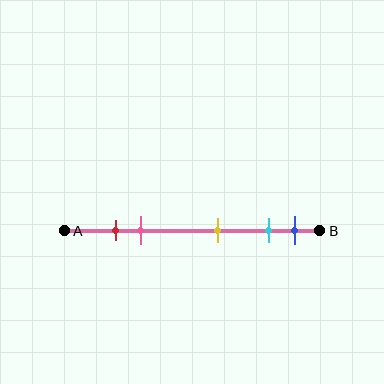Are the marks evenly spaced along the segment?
No, the marks are not evenly spaced.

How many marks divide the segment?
There are 5 marks dividing the segment.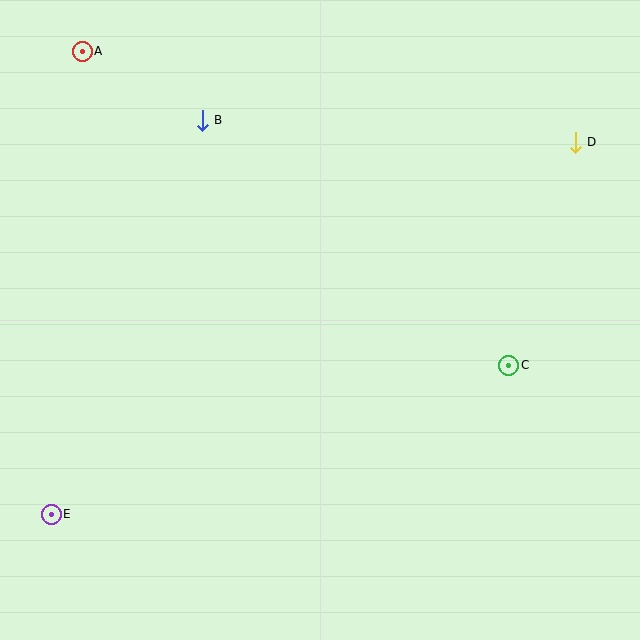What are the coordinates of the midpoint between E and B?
The midpoint between E and B is at (127, 317).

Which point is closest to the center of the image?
Point C at (509, 365) is closest to the center.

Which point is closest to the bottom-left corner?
Point E is closest to the bottom-left corner.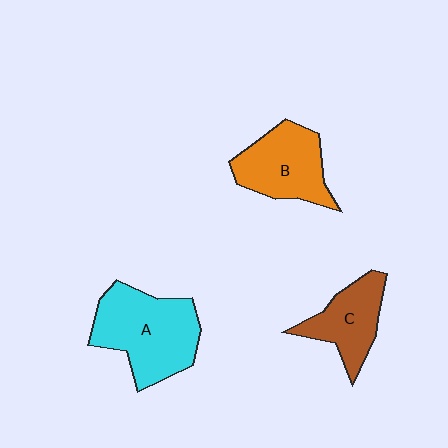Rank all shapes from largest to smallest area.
From largest to smallest: A (cyan), B (orange), C (brown).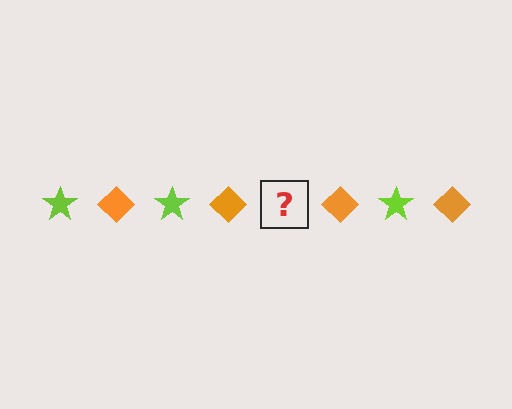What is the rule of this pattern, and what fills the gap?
The rule is that the pattern alternates between lime star and orange diamond. The gap should be filled with a lime star.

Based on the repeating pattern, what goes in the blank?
The blank should be a lime star.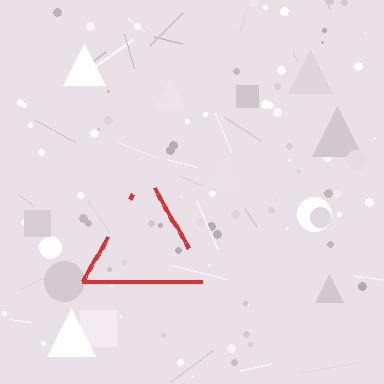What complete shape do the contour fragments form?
The contour fragments form a triangle.